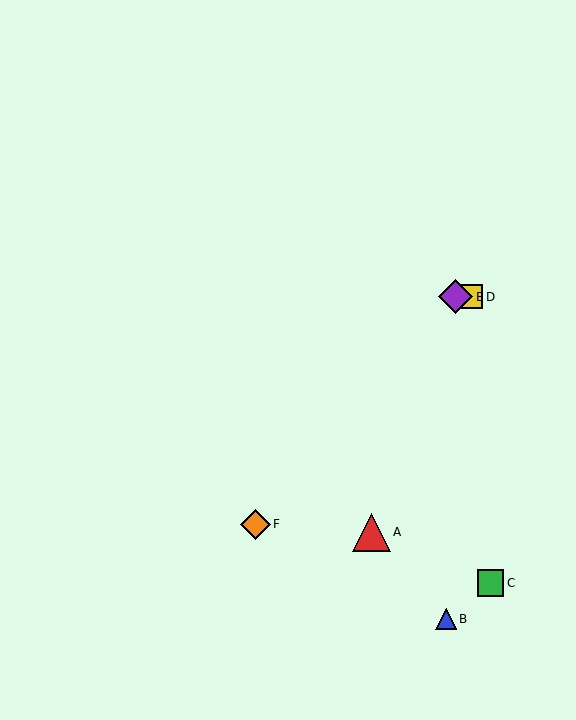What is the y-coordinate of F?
Object F is at y≈524.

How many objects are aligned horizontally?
2 objects (D, E) are aligned horizontally.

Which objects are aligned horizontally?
Objects D, E are aligned horizontally.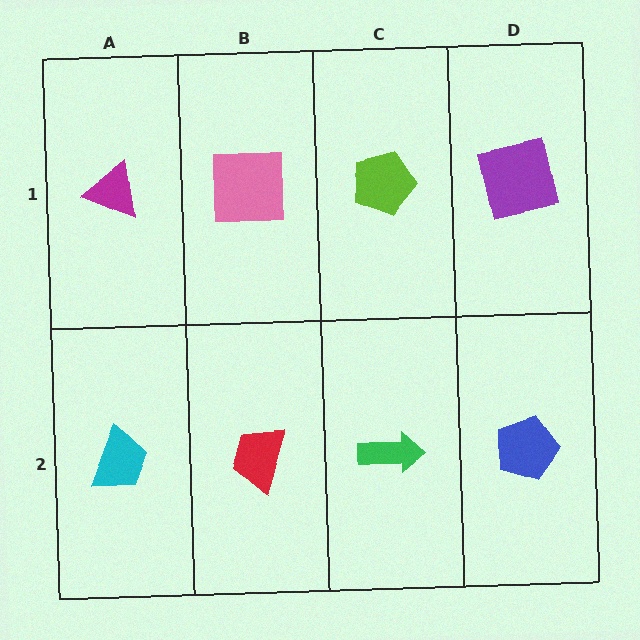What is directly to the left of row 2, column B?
A cyan trapezoid.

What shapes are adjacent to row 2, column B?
A pink square (row 1, column B), a cyan trapezoid (row 2, column A), a green arrow (row 2, column C).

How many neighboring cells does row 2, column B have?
3.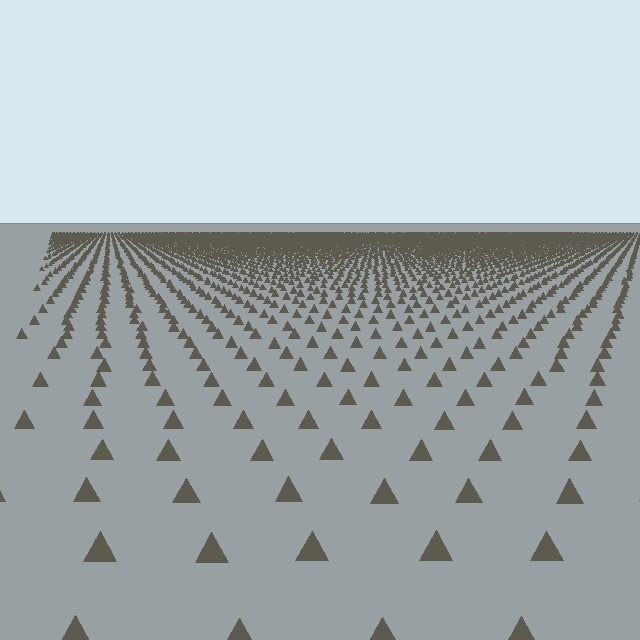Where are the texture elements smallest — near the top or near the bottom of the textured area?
Near the top.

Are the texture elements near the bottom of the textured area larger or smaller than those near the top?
Larger. Near the bottom, elements are closer to the viewer and appear at a bigger on-screen size.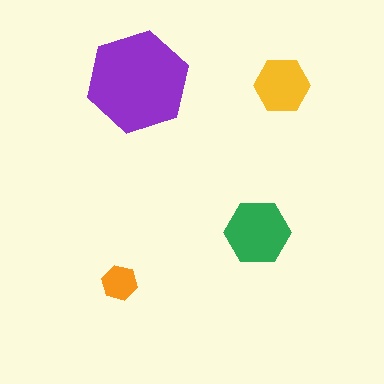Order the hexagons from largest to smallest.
the purple one, the green one, the yellow one, the orange one.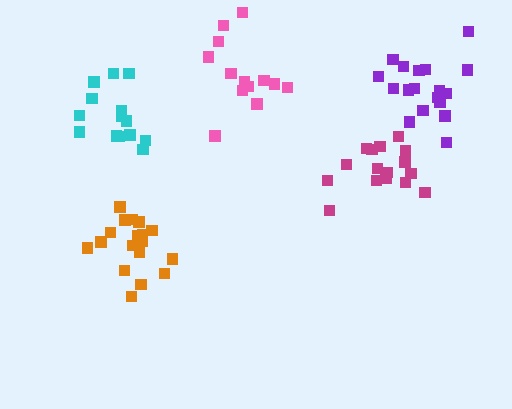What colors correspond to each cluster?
The clusters are colored: cyan, orange, magenta, pink, purple.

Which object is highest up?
The purple cluster is topmost.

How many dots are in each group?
Group 1: 14 dots, Group 2: 18 dots, Group 3: 17 dots, Group 4: 13 dots, Group 5: 19 dots (81 total).